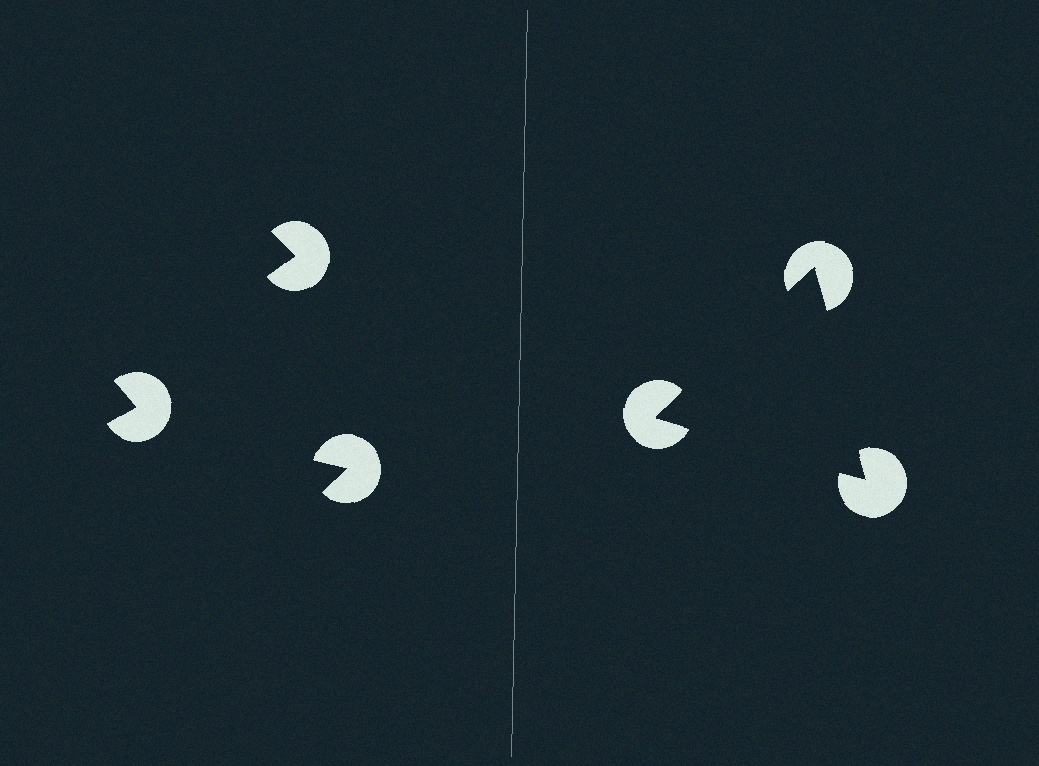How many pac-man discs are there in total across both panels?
6 — 3 on each side.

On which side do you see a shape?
An illusory triangle appears on the right side. On the left side the wedge cuts are rotated, so no coherent shape forms.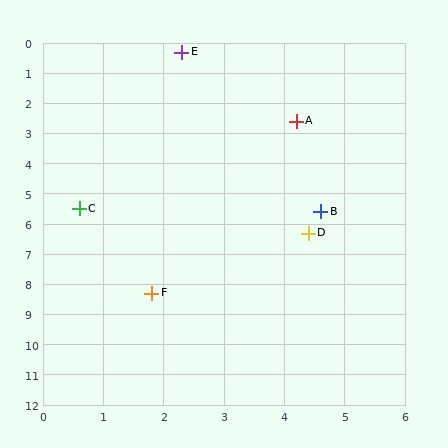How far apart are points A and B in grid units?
Points A and B are about 3.0 grid units apart.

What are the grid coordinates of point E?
Point E is at approximately (2.3, 0.3).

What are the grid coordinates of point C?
Point C is at approximately (0.6, 5.5).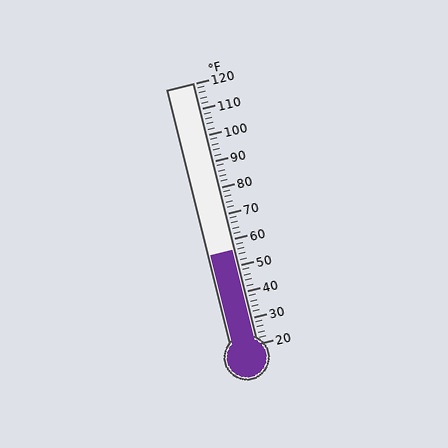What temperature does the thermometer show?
The thermometer shows approximately 56°F.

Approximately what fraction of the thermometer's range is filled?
The thermometer is filled to approximately 35% of its range.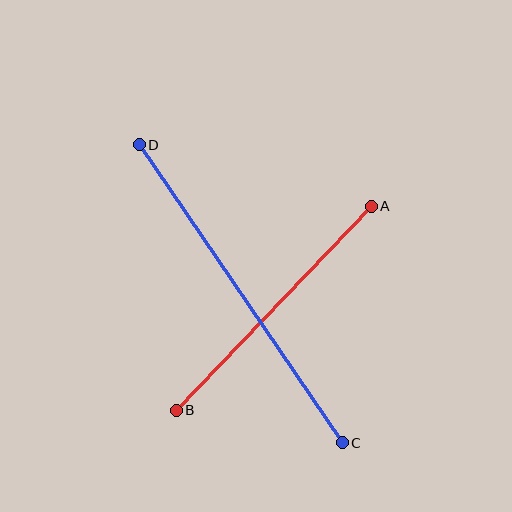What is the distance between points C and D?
The distance is approximately 360 pixels.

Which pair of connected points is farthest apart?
Points C and D are farthest apart.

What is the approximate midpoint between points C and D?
The midpoint is at approximately (241, 294) pixels.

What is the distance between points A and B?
The distance is approximately 282 pixels.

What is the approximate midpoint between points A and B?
The midpoint is at approximately (274, 308) pixels.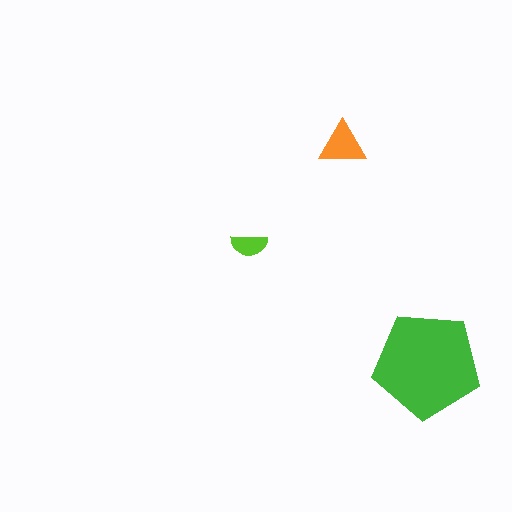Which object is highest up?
The orange triangle is topmost.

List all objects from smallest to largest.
The lime semicircle, the orange triangle, the green pentagon.